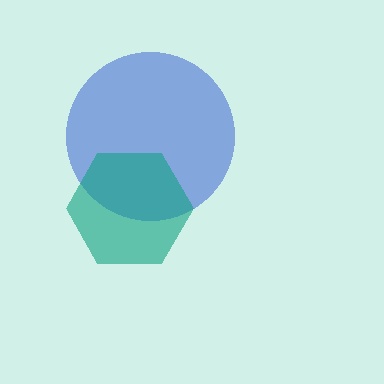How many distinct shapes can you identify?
There are 2 distinct shapes: a blue circle, a teal hexagon.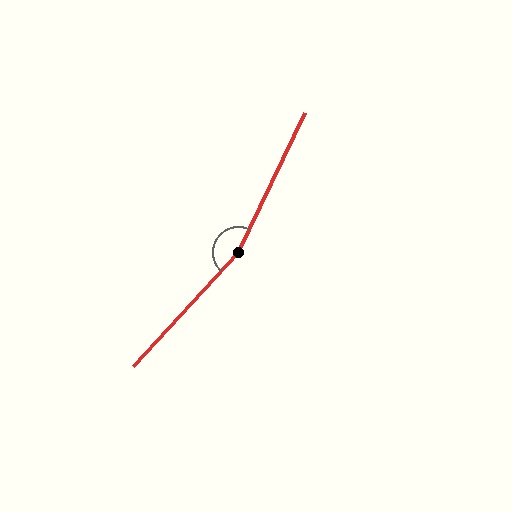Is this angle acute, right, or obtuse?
It is obtuse.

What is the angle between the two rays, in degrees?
Approximately 163 degrees.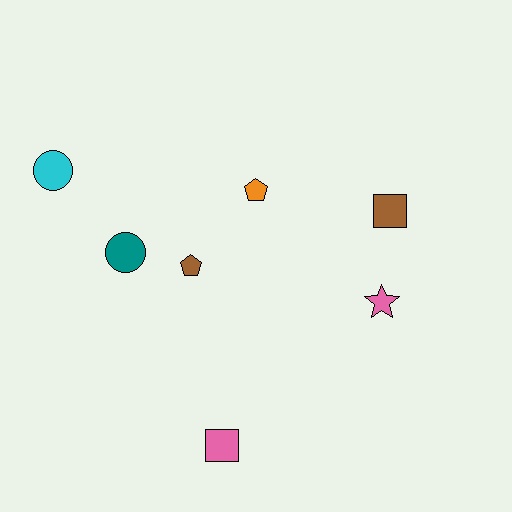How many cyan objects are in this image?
There is 1 cyan object.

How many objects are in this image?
There are 7 objects.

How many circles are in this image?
There are 2 circles.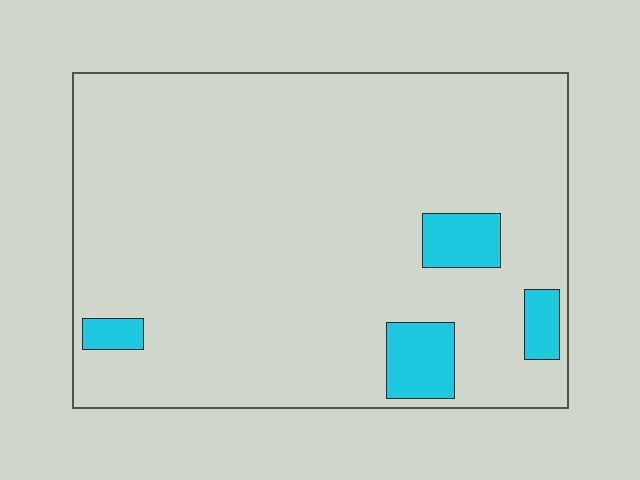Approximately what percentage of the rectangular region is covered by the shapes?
Approximately 10%.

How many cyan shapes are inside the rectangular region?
4.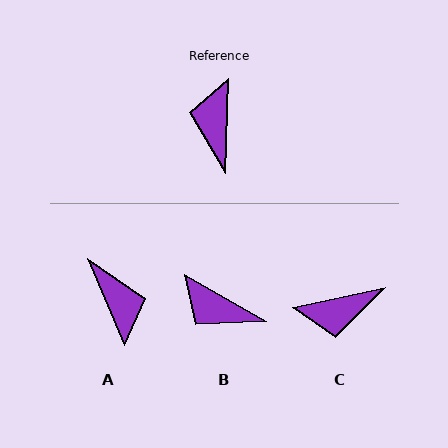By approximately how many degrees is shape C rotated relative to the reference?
Approximately 104 degrees counter-clockwise.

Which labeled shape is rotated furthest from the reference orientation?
A, about 155 degrees away.